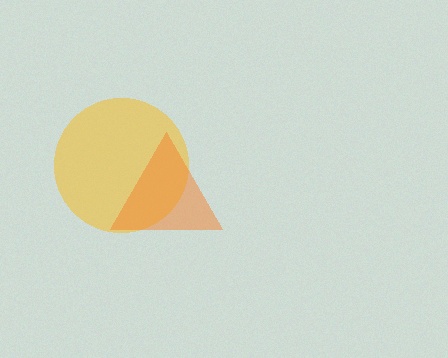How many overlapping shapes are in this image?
There are 2 overlapping shapes in the image.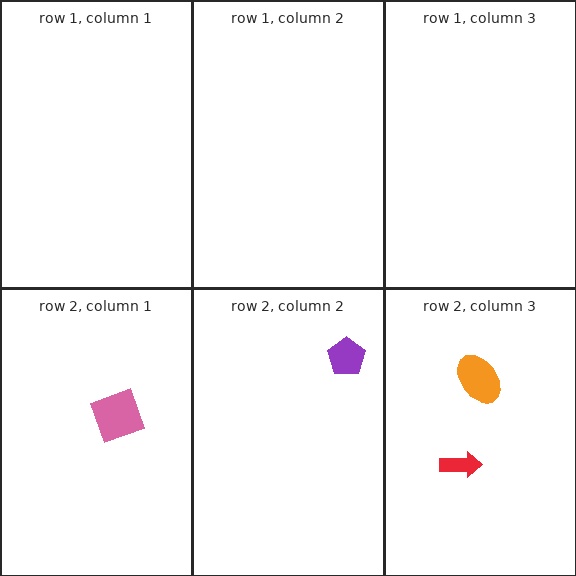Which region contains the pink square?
The row 2, column 1 region.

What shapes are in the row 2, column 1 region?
The pink square.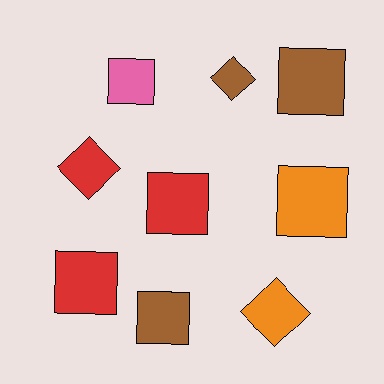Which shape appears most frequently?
Square, with 6 objects.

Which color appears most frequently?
Red, with 3 objects.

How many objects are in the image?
There are 9 objects.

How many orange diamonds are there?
There is 1 orange diamond.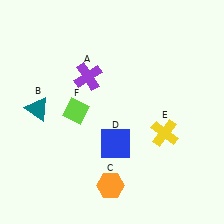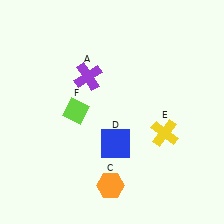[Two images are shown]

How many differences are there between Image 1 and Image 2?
There is 1 difference between the two images.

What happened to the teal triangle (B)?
The teal triangle (B) was removed in Image 2. It was in the top-left area of Image 1.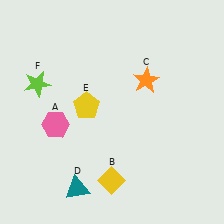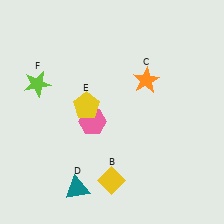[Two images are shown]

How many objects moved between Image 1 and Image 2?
1 object moved between the two images.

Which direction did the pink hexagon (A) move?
The pink hexagon (A) moved right.